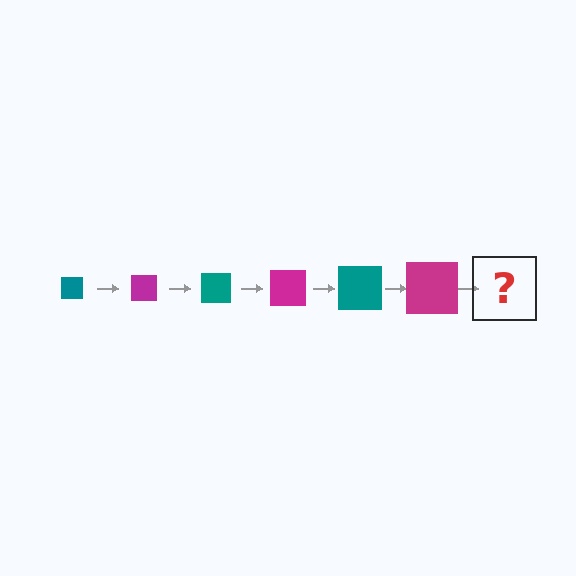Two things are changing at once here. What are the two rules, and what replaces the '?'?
The two rules are that the square grows larger each step and the color cycles through teal and magenta. The '?' should be a teal square, larger than the previous one.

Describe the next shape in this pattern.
It should be a teal square, larger than the previous one.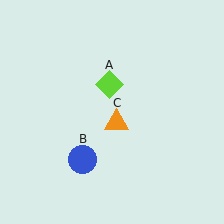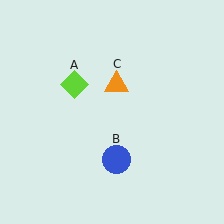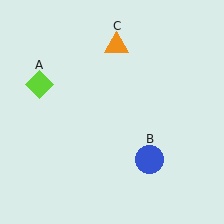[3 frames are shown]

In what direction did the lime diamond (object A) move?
The lime diamond (object A) moved left.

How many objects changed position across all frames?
3 objects changed position: lime diamond (object A), blue circle (object B), orange triangle (object C).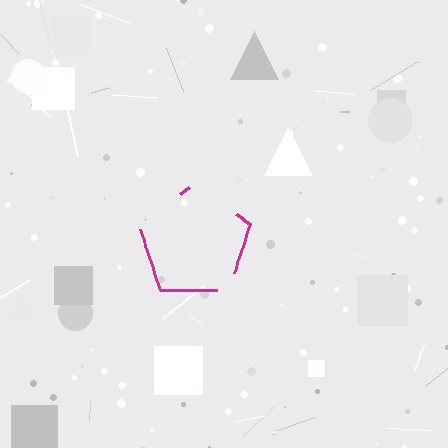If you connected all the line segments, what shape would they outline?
They would outline a pentagon.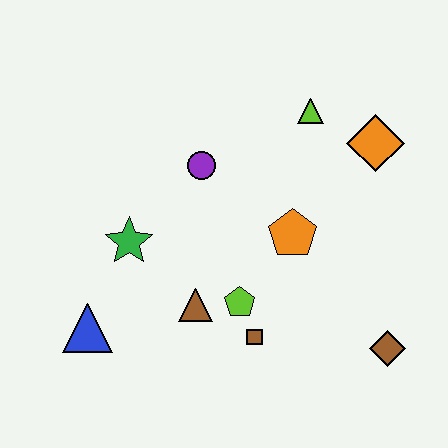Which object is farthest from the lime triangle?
The blue triangle is farthest from the lime triangle.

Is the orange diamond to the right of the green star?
Yes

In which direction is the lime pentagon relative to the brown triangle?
The lime pentagon is to the right of the brown triangle.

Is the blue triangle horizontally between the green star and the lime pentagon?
No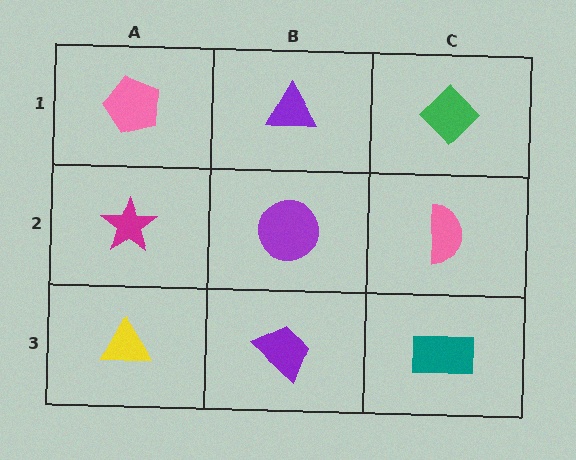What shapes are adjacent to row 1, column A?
A magenta star (row 2, column A), a purple triangle (row 1, column B).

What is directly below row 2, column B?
A purple trapezoid.